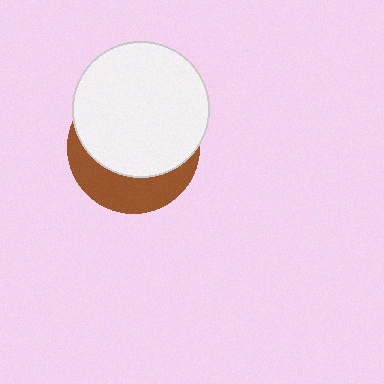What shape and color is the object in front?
The object in front is a white circle.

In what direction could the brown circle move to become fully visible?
The brown circle could move down. That would shift it out from behind the white circle entirely.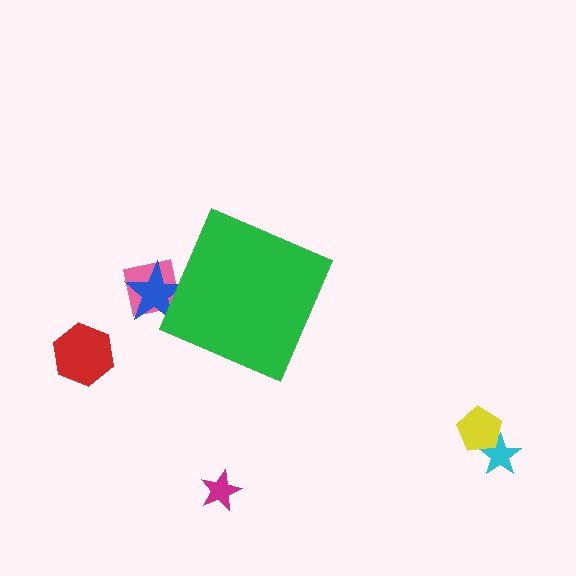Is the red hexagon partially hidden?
No, the red hexagon is fully visible.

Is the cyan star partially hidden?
No, the cyan star is fully visible.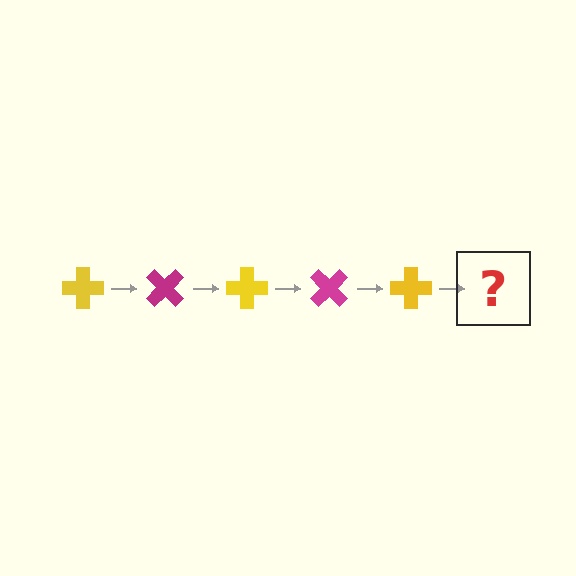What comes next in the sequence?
The next element should be a magenta cross, rotated 225 degrees from the start.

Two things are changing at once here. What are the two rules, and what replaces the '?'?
The two rules are that it rotates 45 degrees each step and the color cycles through yellow and magenta. The '?' should be a magenta cross, rotated 225 degrees from the start.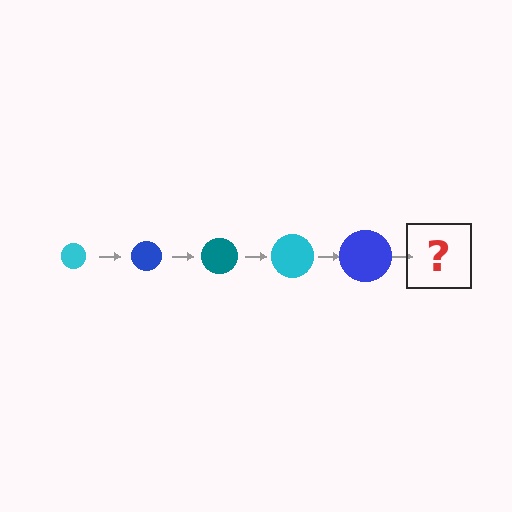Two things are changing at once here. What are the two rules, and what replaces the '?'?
The two rules are that the circle grows larger each step and the color cycles through cyan, blue, and teal. The '?' should be a teal circle, larger than the previous one.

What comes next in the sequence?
The next element should be a teal circle, larger than the previous one.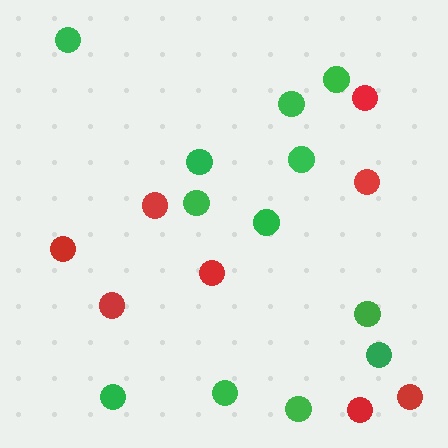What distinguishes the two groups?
There are 2 groups: one group of red circles (8) and one group of green circles (12).